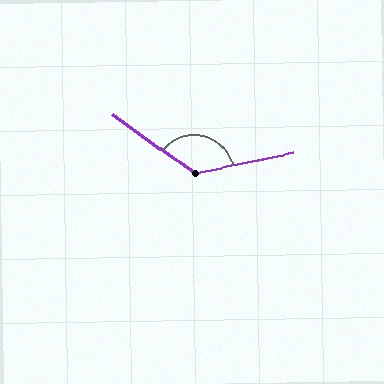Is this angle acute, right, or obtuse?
It is obtuse.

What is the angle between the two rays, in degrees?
Approximately 133 degrees.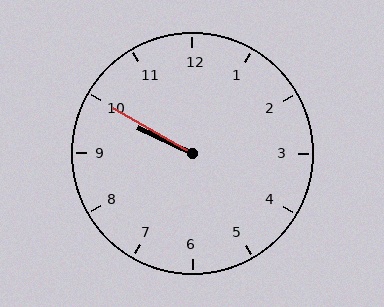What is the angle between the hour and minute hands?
Approximately 5 degrees.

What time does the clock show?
9:50.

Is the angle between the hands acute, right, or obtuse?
It is acute.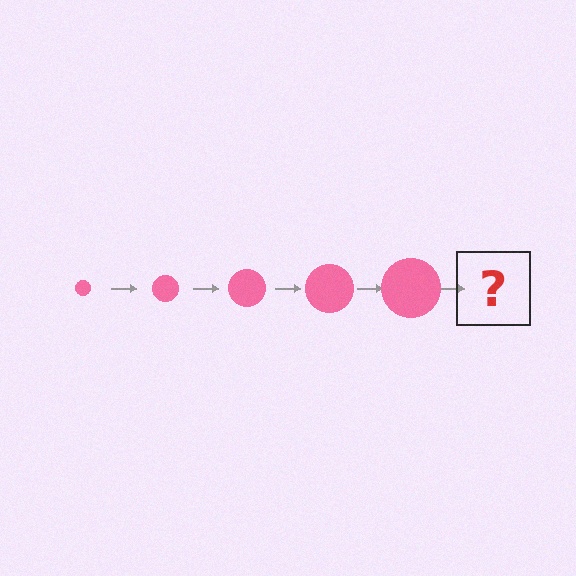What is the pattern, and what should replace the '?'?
The pattern is that the circle gets progressively larger each step. The '?' should be a pink circle, larger than the previous one.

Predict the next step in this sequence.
The next step is a pink circle, larger than the previous one.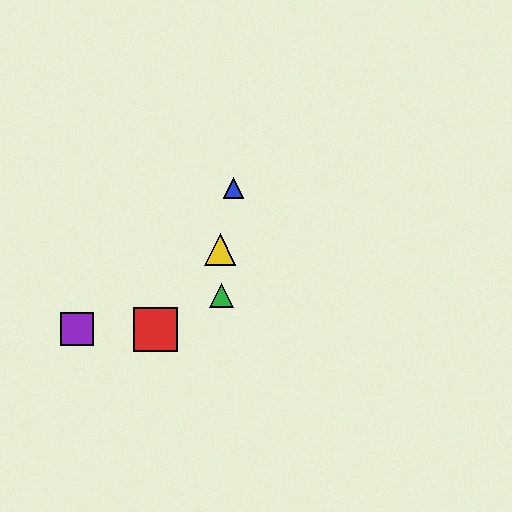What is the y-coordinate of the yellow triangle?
The yellow triangle is at y≈250.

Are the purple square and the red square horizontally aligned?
Yes, both are at y≈329.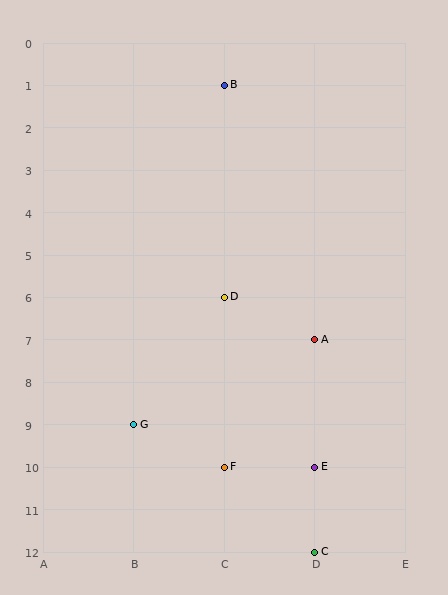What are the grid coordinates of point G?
Point G is at grid coordinates (B, 9).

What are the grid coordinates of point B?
Point B is at grid coordinates (C, 1).